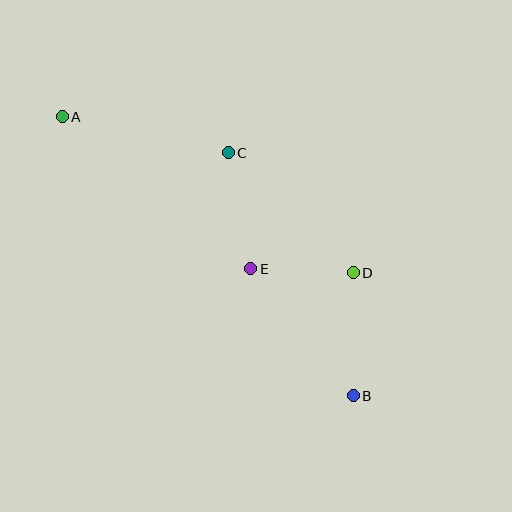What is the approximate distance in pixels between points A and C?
The distance between A and C is approximately 170 pixels.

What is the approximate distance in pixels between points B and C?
The distance between B and C is approximately 273 pixels.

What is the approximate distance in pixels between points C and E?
The distance between C and E is approximately 118 pixels.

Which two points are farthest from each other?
Points A and B are farthest from each other.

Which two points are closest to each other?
Points D and E are closest to each other.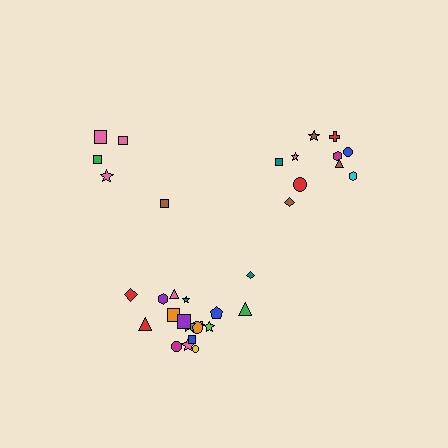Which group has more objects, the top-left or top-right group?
The top-right group.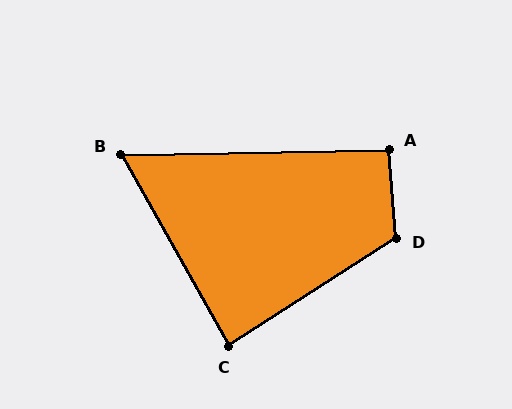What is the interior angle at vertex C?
Approximately 87 degrees (approximately right).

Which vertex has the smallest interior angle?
B, at approximately 62 degrees.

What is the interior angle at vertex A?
Approximately 93 degrees (approximately right).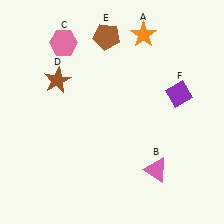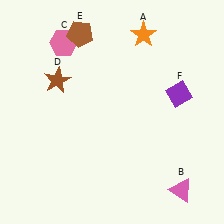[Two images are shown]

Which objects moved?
The objects that moved are: the pink triangle (B), the brown pentagon (E).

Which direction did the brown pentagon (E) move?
The brown pentagon (E) moved left.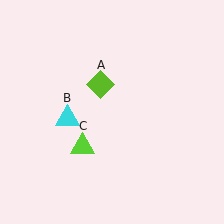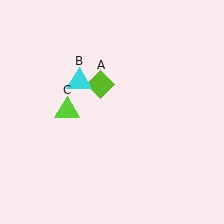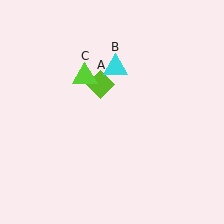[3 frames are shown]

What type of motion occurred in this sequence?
The cyan triangle (object B), lime triangle (object C) rotated clockwise around the center of the scene.